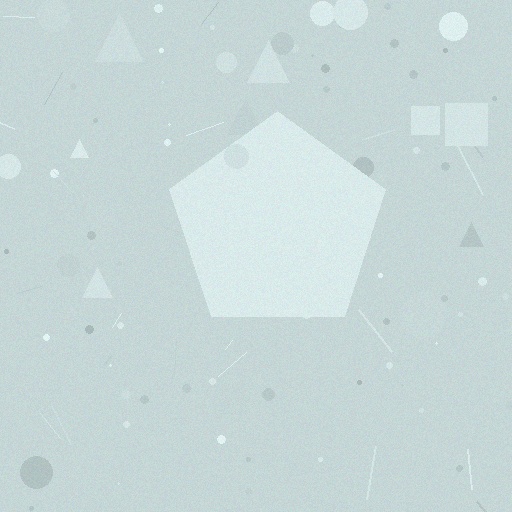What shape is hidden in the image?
A pentagon is hidden in the image.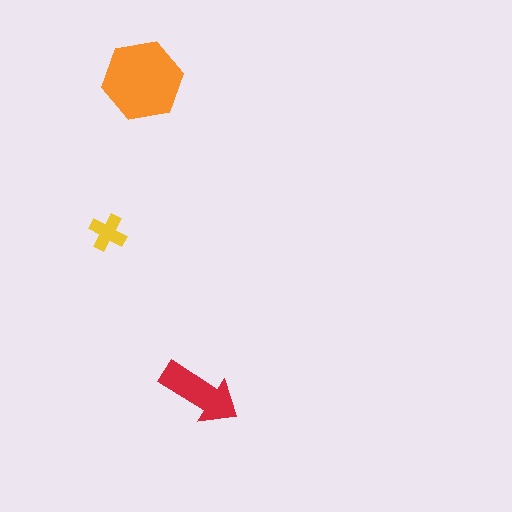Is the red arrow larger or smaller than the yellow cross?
Larger.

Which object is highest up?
The orange hexagon is topmost.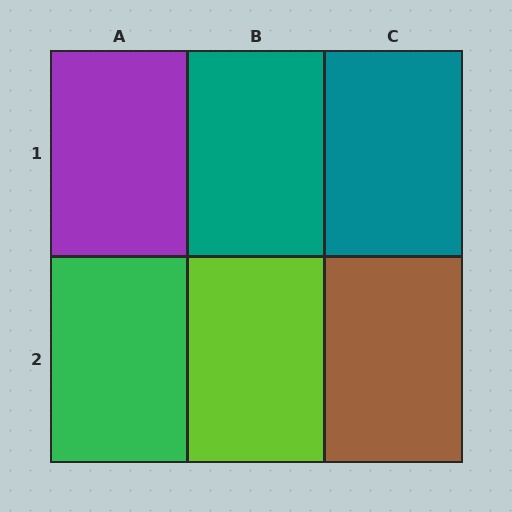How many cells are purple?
1 cell is purple.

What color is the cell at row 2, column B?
Lime.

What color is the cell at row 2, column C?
Brown.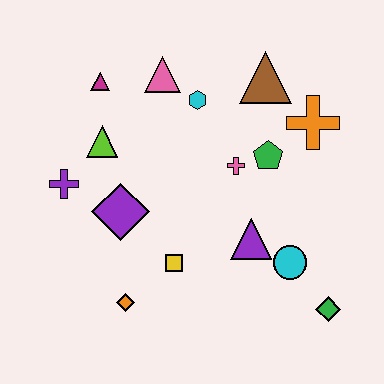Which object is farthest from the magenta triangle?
The green diamond is farthest from the magenta triangle.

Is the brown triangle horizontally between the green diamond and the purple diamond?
Yes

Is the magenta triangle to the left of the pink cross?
Yes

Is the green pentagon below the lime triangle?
Yes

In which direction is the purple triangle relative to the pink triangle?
The purple triangle is below the pink triangle.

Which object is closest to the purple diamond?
The purple cross is closest to the purple diamond.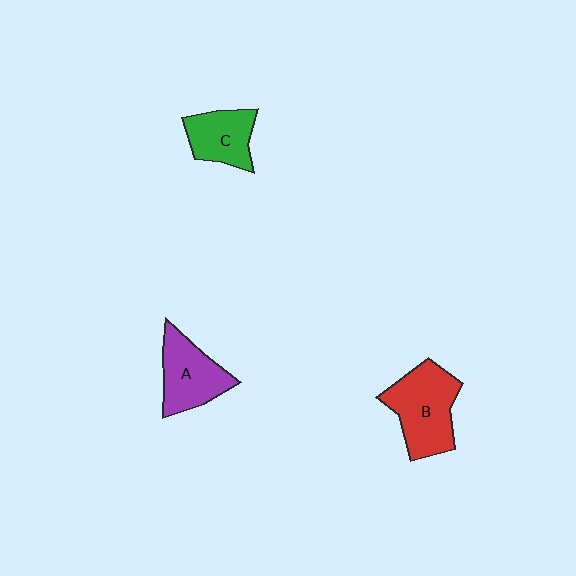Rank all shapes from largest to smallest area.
From largest to smallest: B (red), A (purple), C (green).